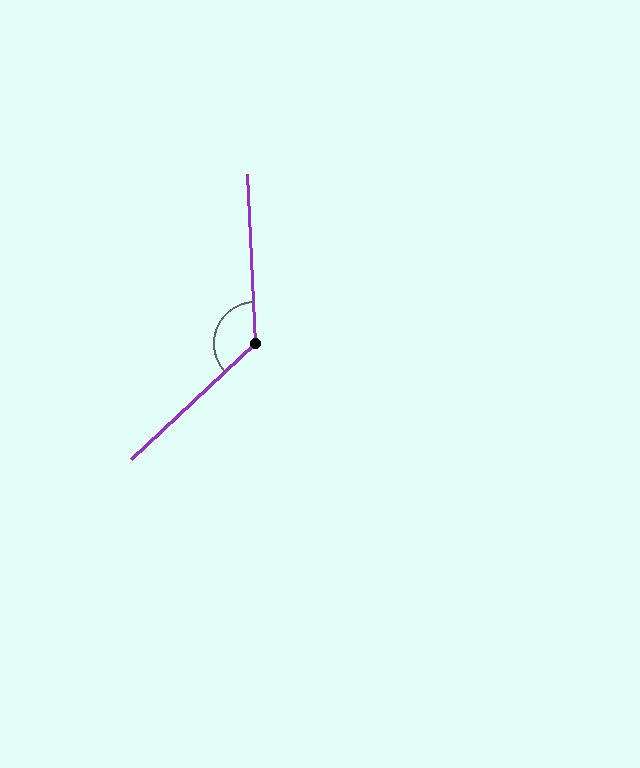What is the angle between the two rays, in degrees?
Approximately 131 degrees.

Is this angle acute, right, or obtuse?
It is obtuse.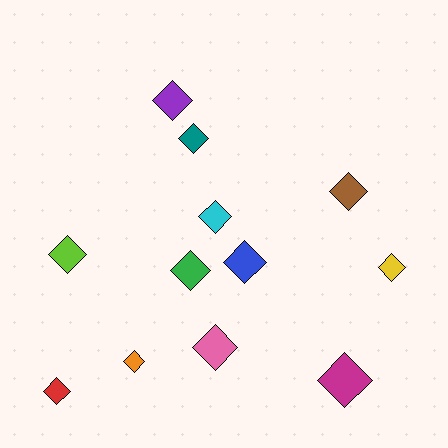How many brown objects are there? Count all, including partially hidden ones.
There is 1 brown object.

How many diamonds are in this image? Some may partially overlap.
There are 12 diamonds.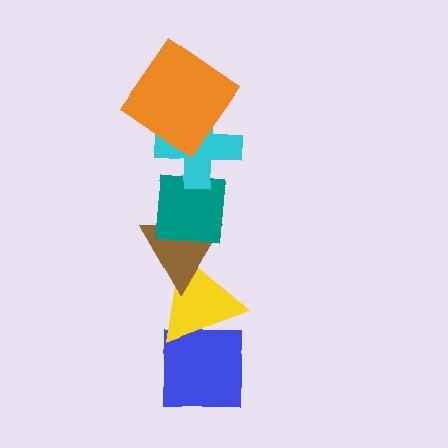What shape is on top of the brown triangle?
The teal square is on top of the brown triangle.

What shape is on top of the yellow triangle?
The brown triangle is on top of the yellow triangle.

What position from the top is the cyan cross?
The cyan cross is 2nd from the top.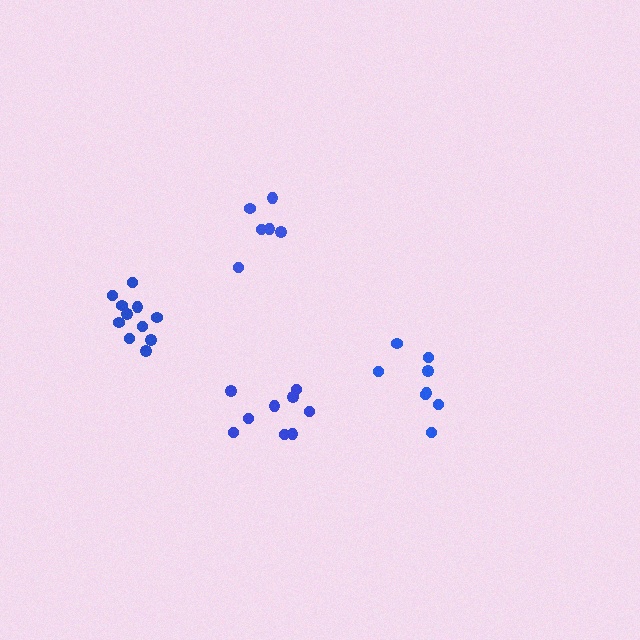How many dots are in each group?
Group 1: 8 dots, Group 2: 9 dots, Group 3: 6 dots, Group 4: 11 dots (34 total).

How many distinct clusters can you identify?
There are 4 distinct clusters.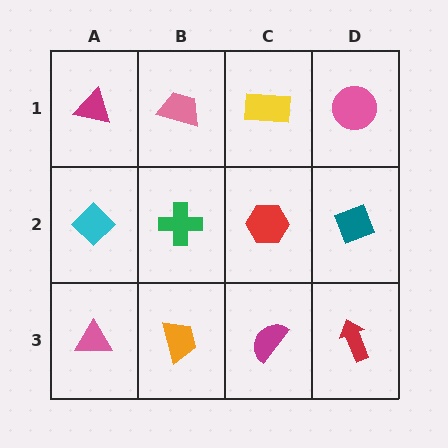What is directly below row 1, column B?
A green cross.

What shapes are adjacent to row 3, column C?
A red hexagon (row 2, column C), an orange trapezoid (row 3, column B), a red arrow (row 3, column D).